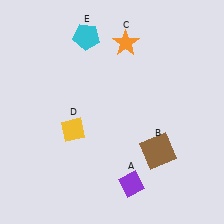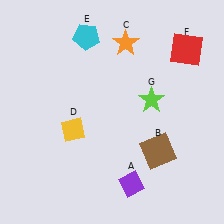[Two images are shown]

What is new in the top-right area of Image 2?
A lime star (G) was added in the top-right area of Image 2.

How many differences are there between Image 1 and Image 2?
There are 2 differences between the two images.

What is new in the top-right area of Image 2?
A red square (F) was added in the top-right area of Image 2.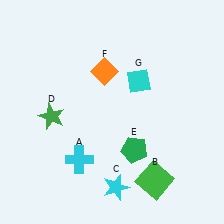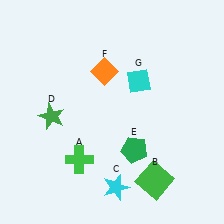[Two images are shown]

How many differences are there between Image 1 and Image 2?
There is 1 difference between the two images.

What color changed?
The cross (A) changed from cyan in Image 1 to green in Image 2.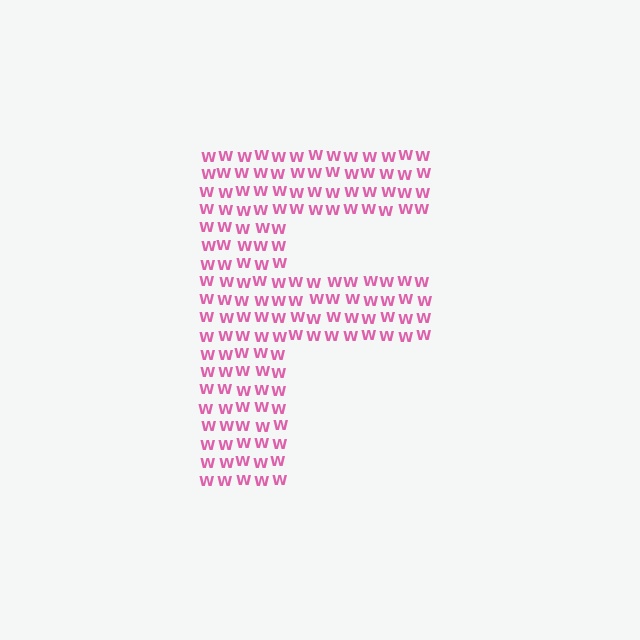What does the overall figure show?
The overall figure shows the letter F.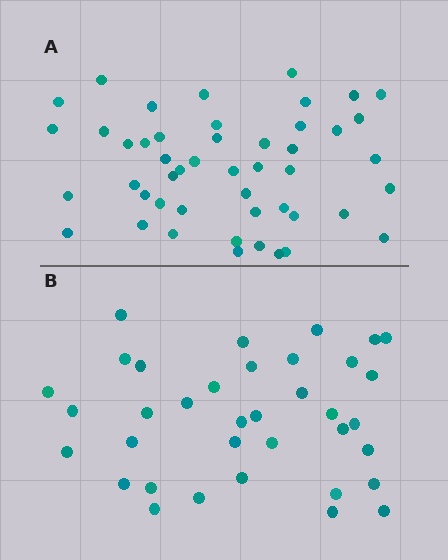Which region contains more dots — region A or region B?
Region A (the top region) has more dots.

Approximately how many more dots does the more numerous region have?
Region A has roughly 12 or so more dots than region B.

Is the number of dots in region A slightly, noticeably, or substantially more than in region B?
Region A has noticeably more, but not dramatically so. The ratio is roughly 1.3 to 1.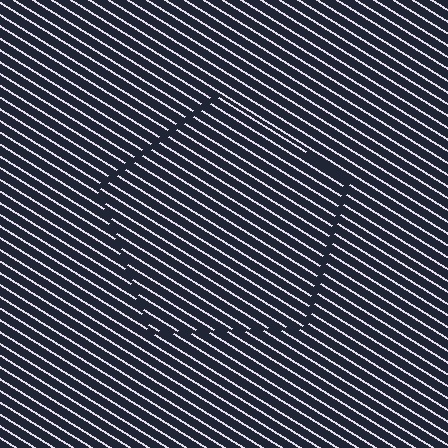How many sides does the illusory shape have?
5 sides — the line-ends trace a pentagon.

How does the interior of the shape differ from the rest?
The interior of the shape contains the same grating, shifted by half a period — the contour is defined by the phase discontinuity where line-ends from the inner and outer gratings abut.